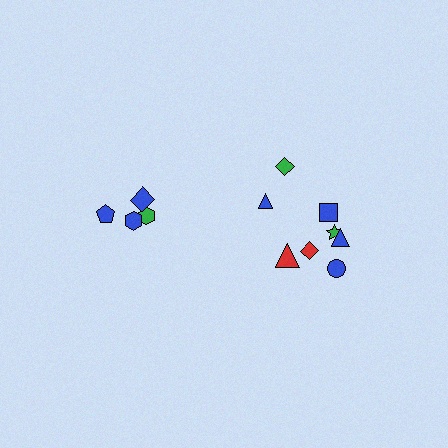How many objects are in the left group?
There are 4 objects.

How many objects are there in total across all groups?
There are 12 objects.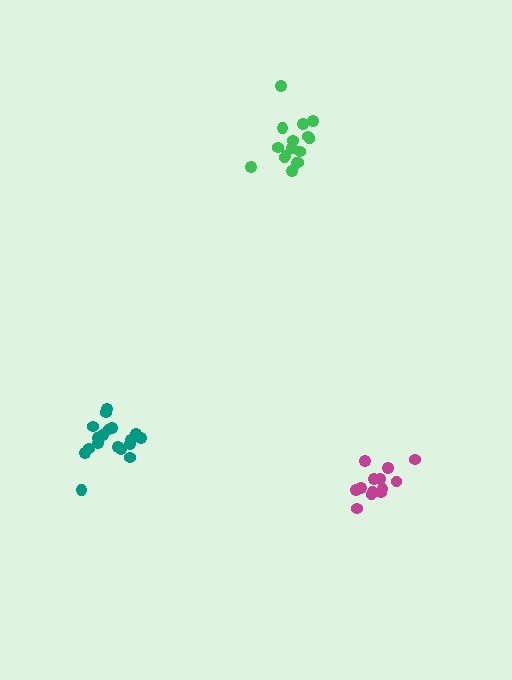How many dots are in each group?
Group 1: 16 dots, Group 2: 18 dots, Group 3: 13 dots (47 total).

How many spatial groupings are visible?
There are 3 spatial groupings.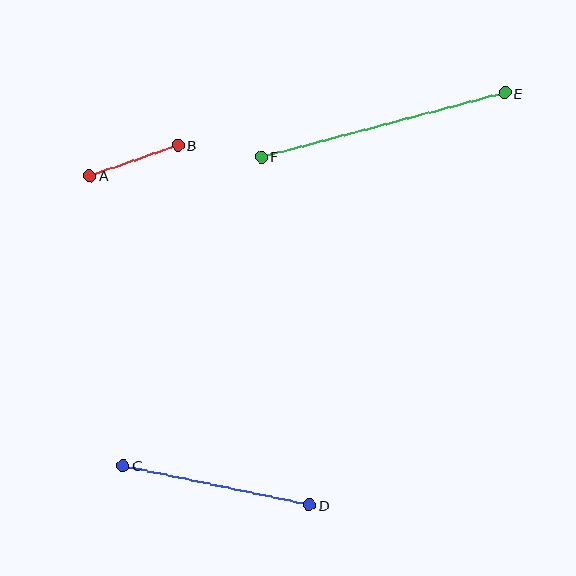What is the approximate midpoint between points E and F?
The midpoint is at approximately (383, 125) pixels.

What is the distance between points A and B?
The distance is approximately 93 pixels.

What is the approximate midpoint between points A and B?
The midpoint is at approximately (134, 161) pixels.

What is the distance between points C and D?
The distance is approximately 191 pixels.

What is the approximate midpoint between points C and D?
The midpoint is at approximately (216, 485) pixels.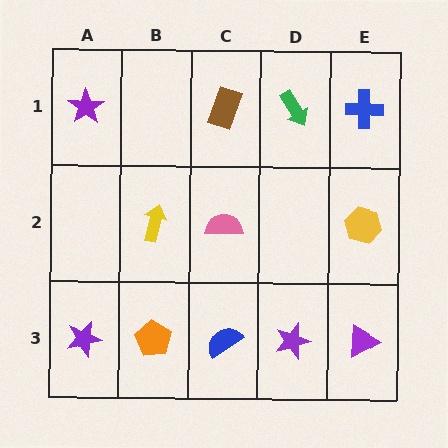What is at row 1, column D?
A green arrow.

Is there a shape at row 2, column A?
No, that cell is empty.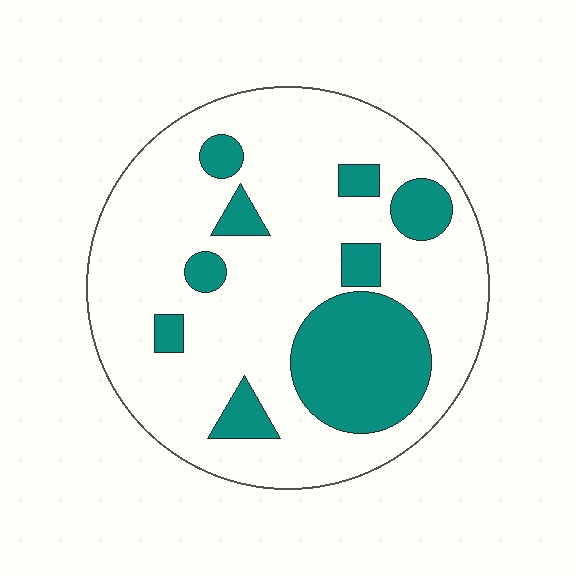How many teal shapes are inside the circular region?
9.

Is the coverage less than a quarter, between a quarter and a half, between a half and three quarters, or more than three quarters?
Less than a quarter.